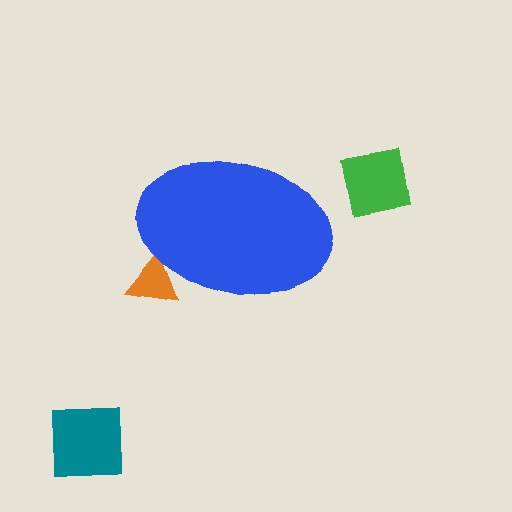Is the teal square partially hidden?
No, the teal square is fully visible.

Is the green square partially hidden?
No, the green square is fully visible.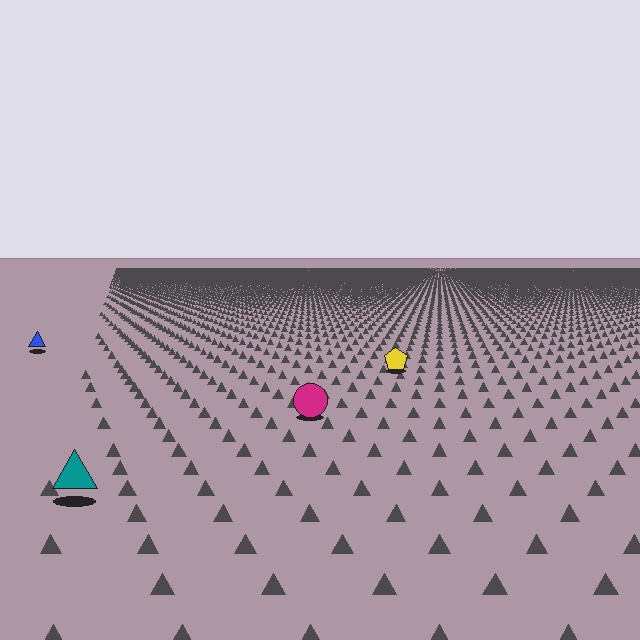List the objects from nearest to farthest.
From nearest to farthest: the teal triangle, the magenta circle, the yellow pentagon, the blue triangle.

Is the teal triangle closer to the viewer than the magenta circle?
Yes. The teal triangle is closer — you can tell from the texture gradient: the ground texture is coarser near it.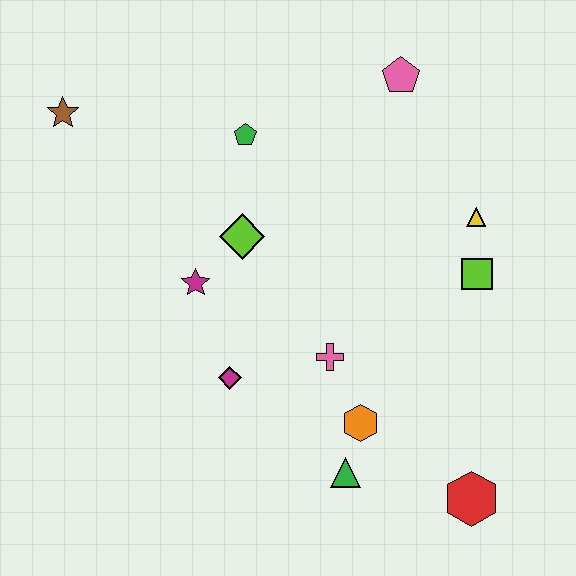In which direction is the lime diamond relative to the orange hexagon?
The lime diamond is above the orange hexagon.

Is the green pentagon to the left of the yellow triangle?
Yes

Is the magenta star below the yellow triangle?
Yes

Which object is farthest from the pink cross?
The brown star is farthest from the pink cross.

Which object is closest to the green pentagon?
The lime diamond is closest to the green pentagon.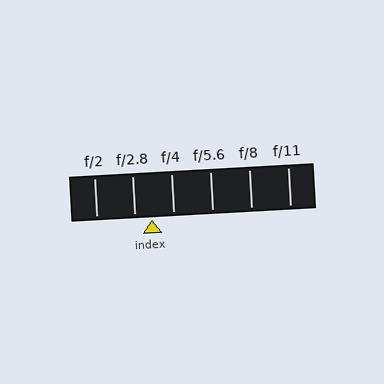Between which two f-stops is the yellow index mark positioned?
The index mark is between f/2.8 and f/4.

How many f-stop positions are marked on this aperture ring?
There are 6 f-stop positions marked.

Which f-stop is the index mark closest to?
The index mark is closest to f/2.8.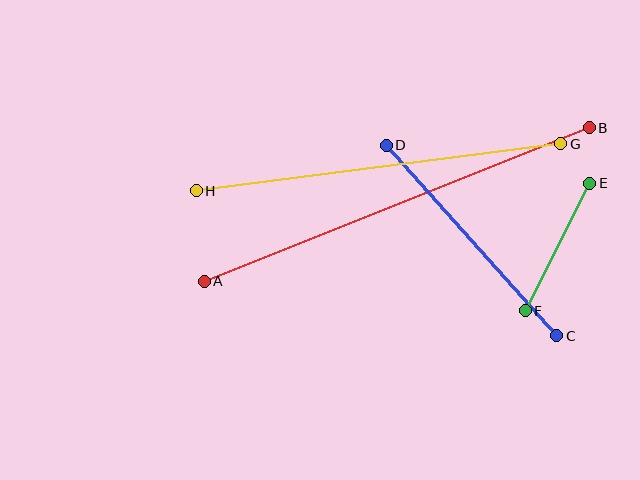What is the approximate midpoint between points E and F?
The midpoint is at approximately (557, 247) pixels.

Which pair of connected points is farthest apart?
Points A and B are farthest apart.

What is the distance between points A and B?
The distance is approximately 415 pixels.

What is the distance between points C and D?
The distance is approximately 256 pixels.